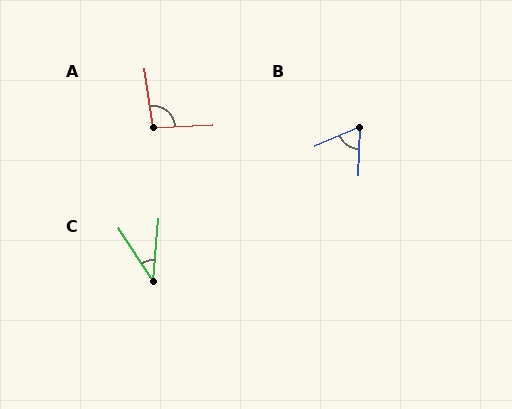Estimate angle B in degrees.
Approximately 64 degrees.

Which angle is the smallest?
C, at approximately 37 degrees.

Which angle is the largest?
A, at approximately 95 degrees.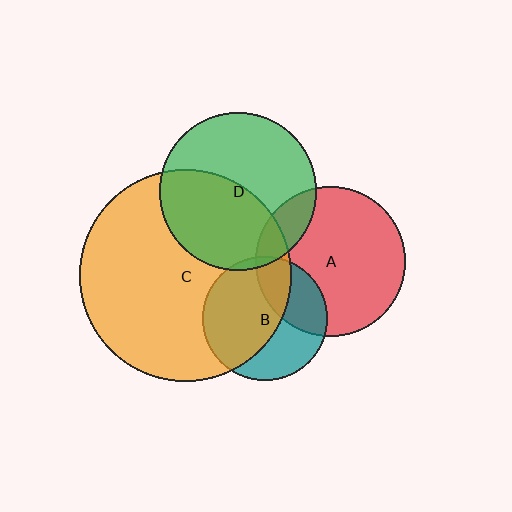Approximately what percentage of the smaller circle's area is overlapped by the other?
Approximately 60%.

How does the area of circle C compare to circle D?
Approximately 1.8 times.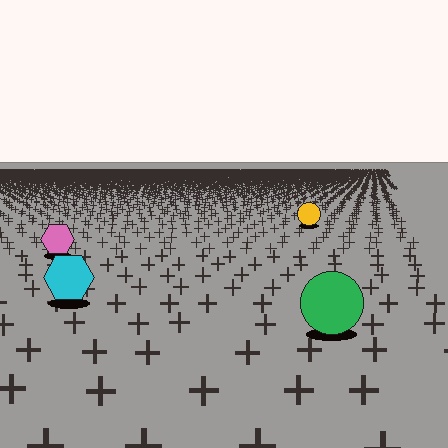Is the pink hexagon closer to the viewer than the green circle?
No. The green circle is closer — you can tell from the texture gradient: the ground texture is coarser near it.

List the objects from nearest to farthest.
From nearest to farthest: the green circle, the cyan hexagon, the pink hexagon, the yellow circle.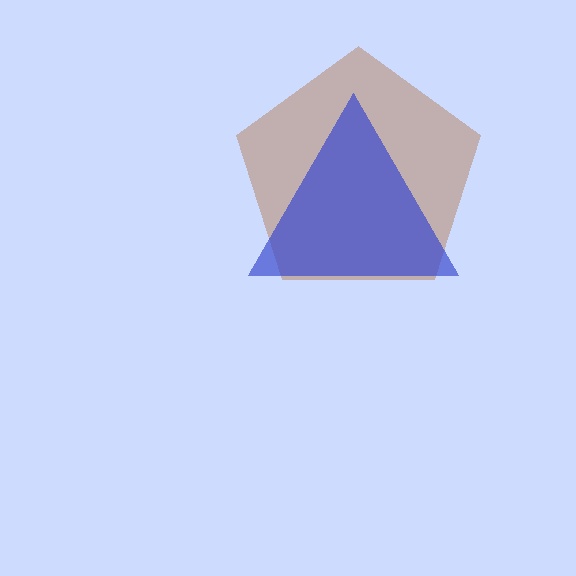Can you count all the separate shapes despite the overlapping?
Yes, there are 2 separate shapes.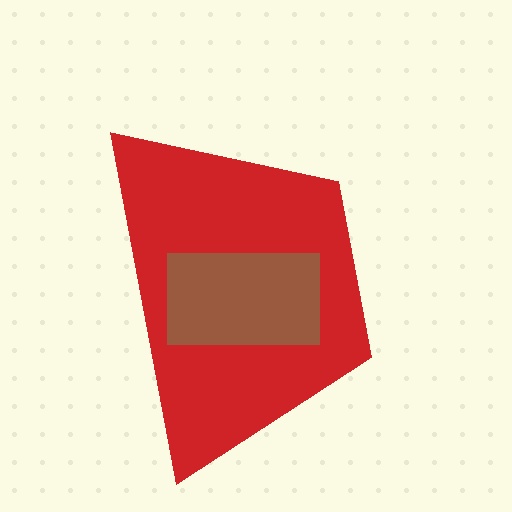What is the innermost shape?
The brown rectangle.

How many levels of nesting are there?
2.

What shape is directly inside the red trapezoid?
The brown rectangle.